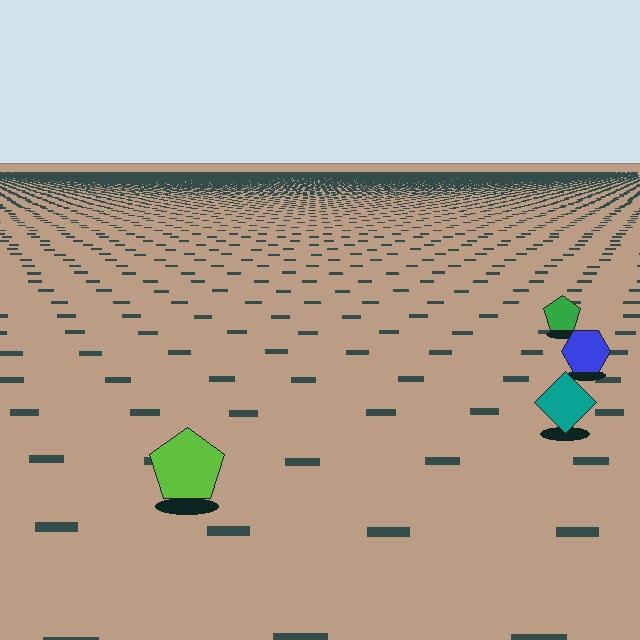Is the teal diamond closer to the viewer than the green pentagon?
Yes. The teal diamond is closer — you can tell from the texture gradient: the ground texture is coarser near it.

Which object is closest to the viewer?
The lime pentagon is closest. The texture marks near it are larger and more spread out.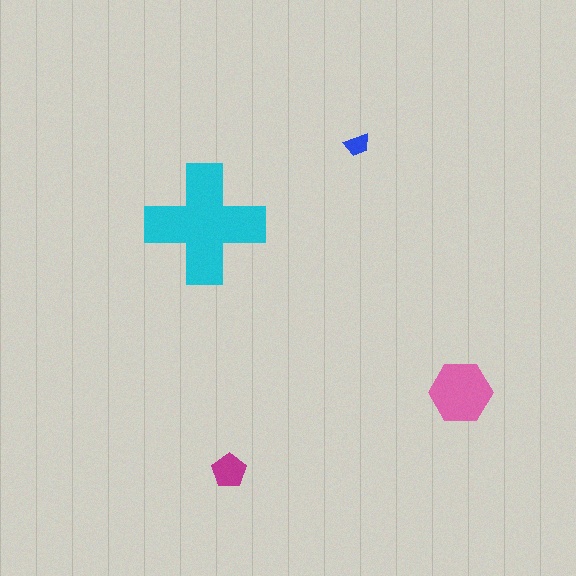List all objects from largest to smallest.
The cyan cross, the pink hexagon, the magenta pentagon, the blue trapezoid.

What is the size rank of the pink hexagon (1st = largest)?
2nd.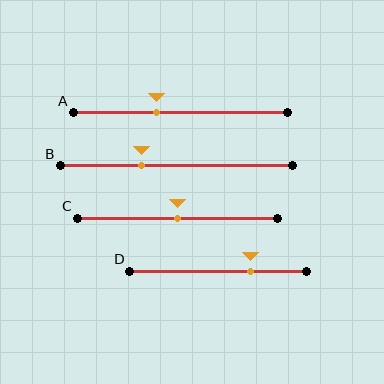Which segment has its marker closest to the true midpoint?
Segment C has its marker closest to the true midpoint.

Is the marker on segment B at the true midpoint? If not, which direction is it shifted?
No, the marker on segment B is shifted to the left by about 15% of the segment length.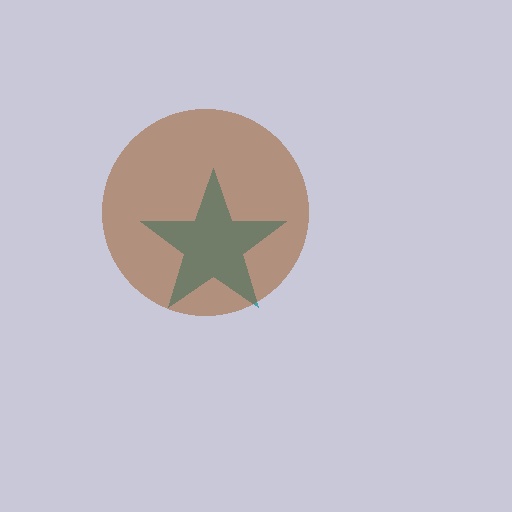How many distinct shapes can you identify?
There are 2 distinct shapes: a teal star, a brown circle.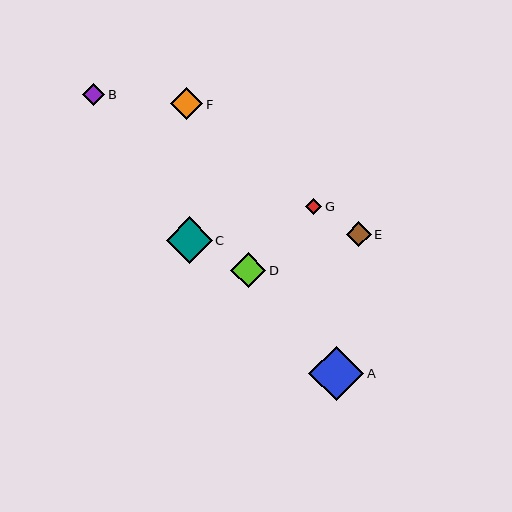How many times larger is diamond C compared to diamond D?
Diamond C is approximately 1.3 times the size of diamond D.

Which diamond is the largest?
Diamond A is the largest with a size of approximately 55 pixels.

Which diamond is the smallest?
Diamond G is the smallest with a size of approximately 16 pixels.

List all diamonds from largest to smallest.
From largest to smallest: A, C, D, F, E, B, G.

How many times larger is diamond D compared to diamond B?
Diamond D is approximately 1.6 times the size of diamond B.